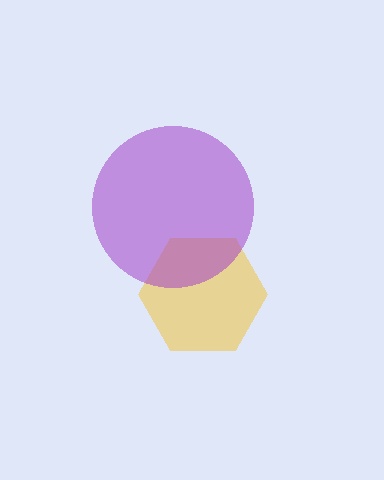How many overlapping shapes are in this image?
There are 2 overlapping shapes in the image.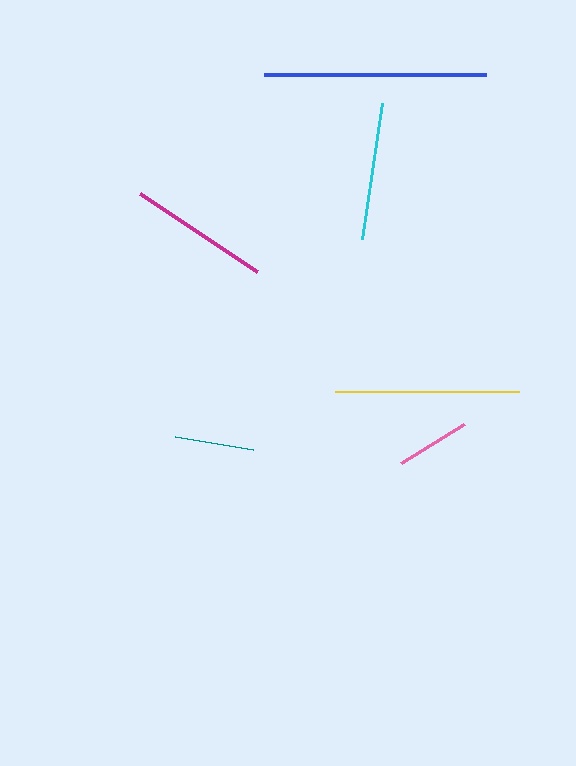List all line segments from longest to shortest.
From longest to shortest: blue, yellow, magenta, cyan, teal, pink.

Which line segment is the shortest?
The pink line is the shortest at approximately 74 pixels.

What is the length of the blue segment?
The blue segment is approximately 222 pixels long.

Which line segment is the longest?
The blue line is the longest at approximately 222 pixels.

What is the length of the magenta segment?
The magenta segment is approximately 141 pixels long.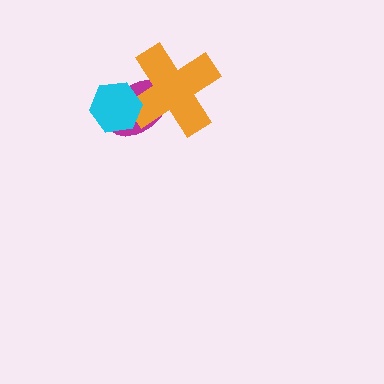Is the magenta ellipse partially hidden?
Yes, it is partially covered by another shape.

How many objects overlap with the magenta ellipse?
2 objects overlap with the magenta ellipse.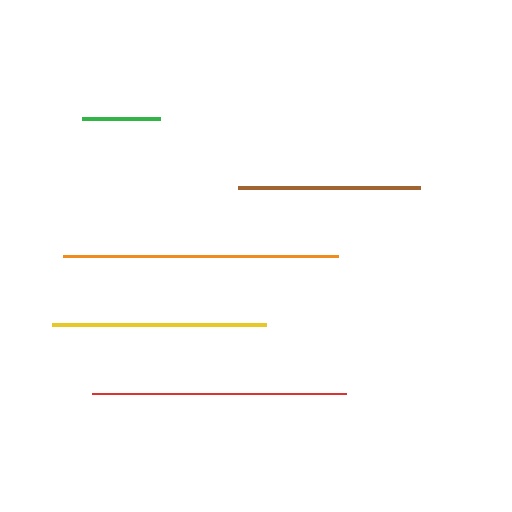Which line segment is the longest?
The orange line is the longest at approximately 275 pixels.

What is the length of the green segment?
The green segment is approximately 78 pixels long.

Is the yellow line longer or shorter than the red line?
The red line is longer than the yellow line.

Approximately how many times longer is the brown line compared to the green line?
The brown line is approximately 2.3 times the length of the green line.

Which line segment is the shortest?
The green line is the shortest at approximately 78 pixels.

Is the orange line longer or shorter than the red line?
The orange line is longer than the red line.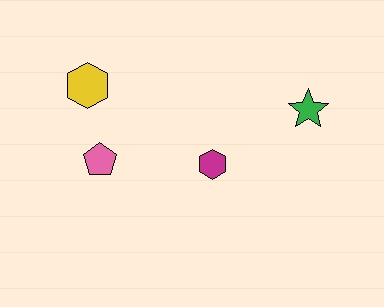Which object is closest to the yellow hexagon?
The pink pentagon is closest to the yellow hexagon.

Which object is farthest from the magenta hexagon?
The yellow hexagon is farthest from the magenta hexagon.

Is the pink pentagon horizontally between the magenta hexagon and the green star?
No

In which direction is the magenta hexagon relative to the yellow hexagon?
The magenta hexagon is to the right of the yellow hexagon.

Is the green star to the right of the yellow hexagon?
Yes